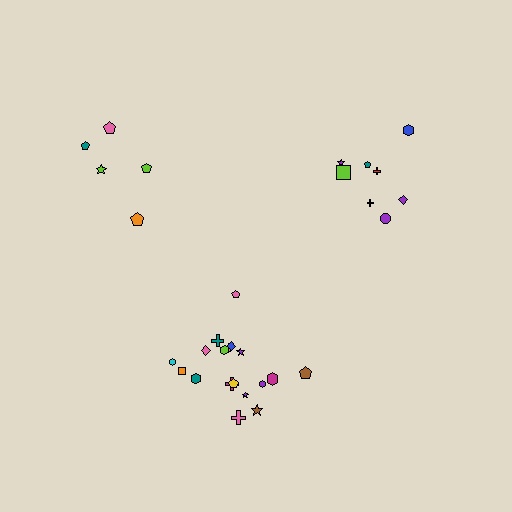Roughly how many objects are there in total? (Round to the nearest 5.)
Roughly 30 objects in total.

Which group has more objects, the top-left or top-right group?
The top-right group.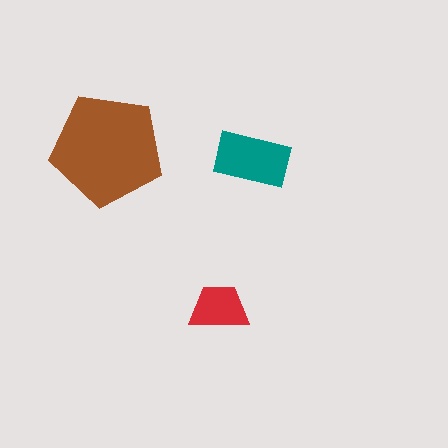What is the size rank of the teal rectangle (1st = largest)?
2nd.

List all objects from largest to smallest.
The brown pentagon, the teal rectangle, the red trapezoid.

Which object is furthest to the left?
The brown pentagon is leftmost.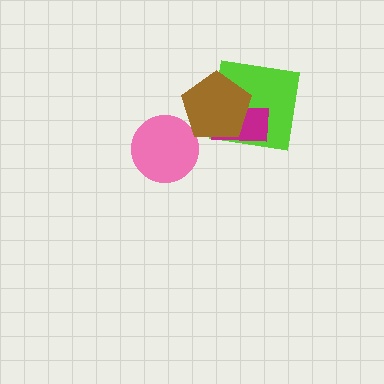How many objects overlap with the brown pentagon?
2 objects overlap with the brown pentagon.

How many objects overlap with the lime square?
2 objects overlap with the lime square.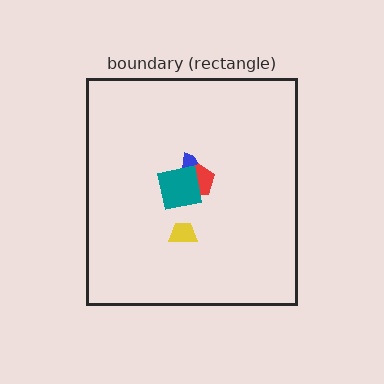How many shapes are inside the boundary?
4 inside, 0 outside.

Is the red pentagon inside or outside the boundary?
Inside.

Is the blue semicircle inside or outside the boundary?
Inside.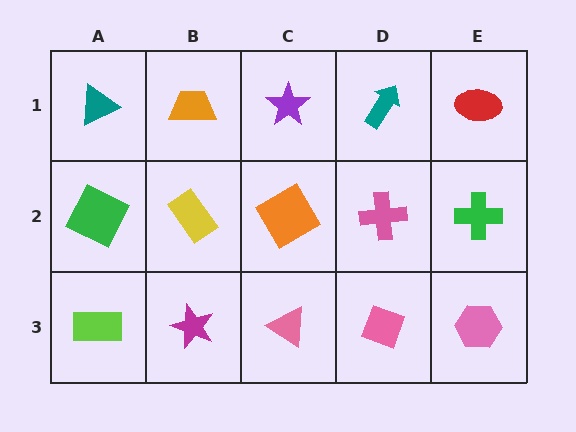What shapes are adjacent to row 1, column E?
A green cross (row 2, column E), a teal arrow (row 1, column D).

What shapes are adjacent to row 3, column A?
A green square (row 2, column A), a magenta star (row 3, column B).